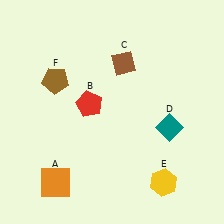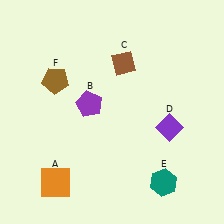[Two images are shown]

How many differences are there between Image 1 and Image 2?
There are 3 differences between the two images.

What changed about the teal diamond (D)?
In Image 1, D is teal. In Image 2, it changed to purple.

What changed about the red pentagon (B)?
In Image 1, B is red. In Image 2, it changed to purple.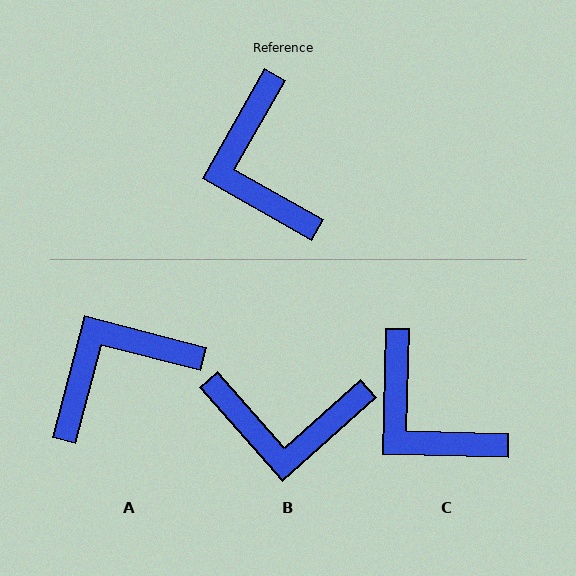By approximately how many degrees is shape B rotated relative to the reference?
Approximately 71 degrees counter-clockwise.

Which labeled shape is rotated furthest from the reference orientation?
A, about 75 degrees away.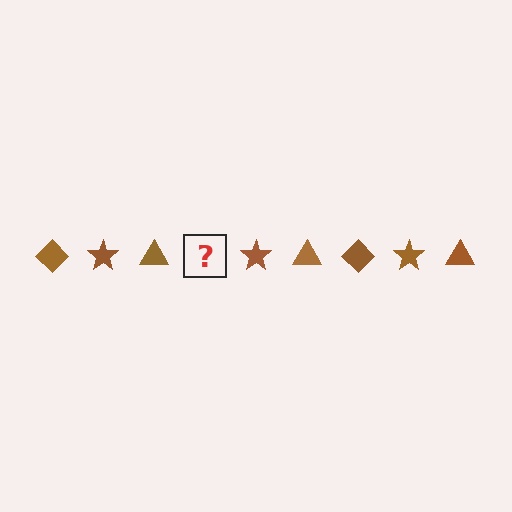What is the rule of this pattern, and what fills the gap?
The rule is that the pattern cycles through diamond, star, triangle shapes in brown. The gap should be filled with a brown diamond.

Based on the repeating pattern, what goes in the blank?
The blank should be a brown diamond.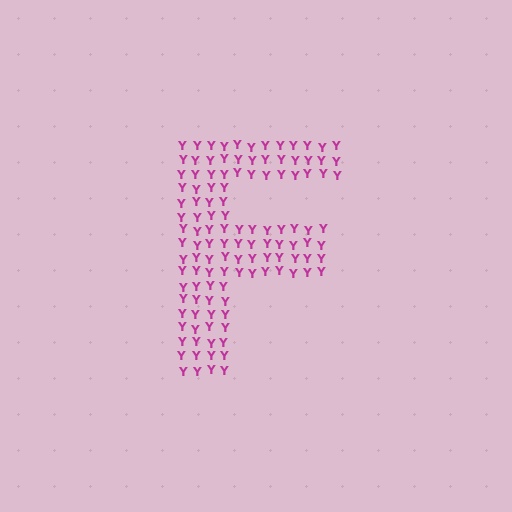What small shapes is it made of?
It is made of small letter Y's.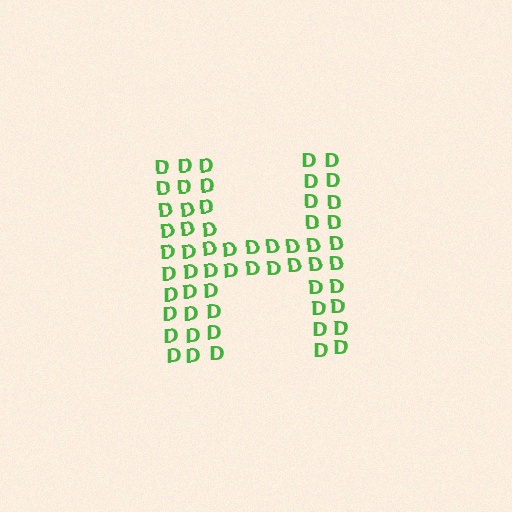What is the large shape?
The large shape is the letter H.